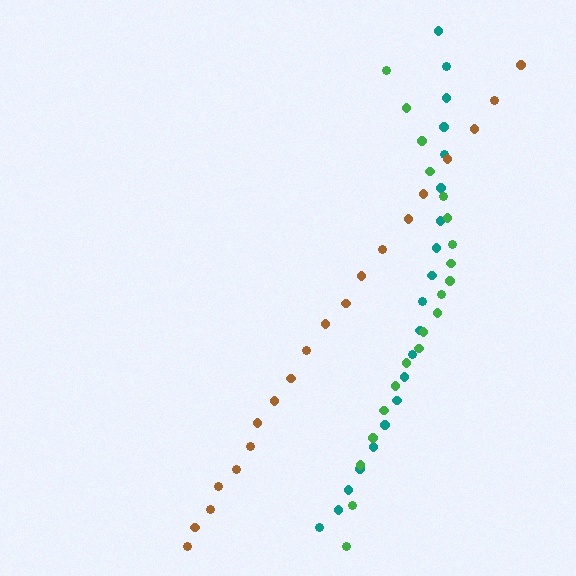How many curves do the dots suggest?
There are 3 distinct paths.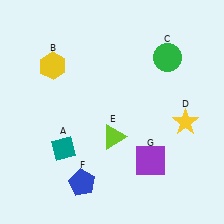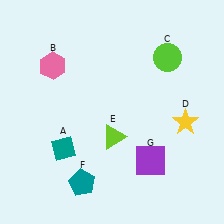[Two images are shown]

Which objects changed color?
B changed from yellow to pink. C changed from green to lime. F changed from blue to teal.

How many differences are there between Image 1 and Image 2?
There are 3 differences between the two images.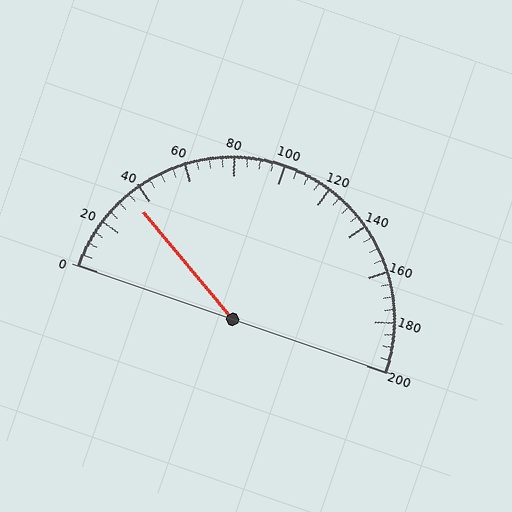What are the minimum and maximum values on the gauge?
The gauge ranges from 0 to 200.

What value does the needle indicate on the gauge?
The needle indicates approximately 35.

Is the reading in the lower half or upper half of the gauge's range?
The reading is in the lower half of the range (0 to 200).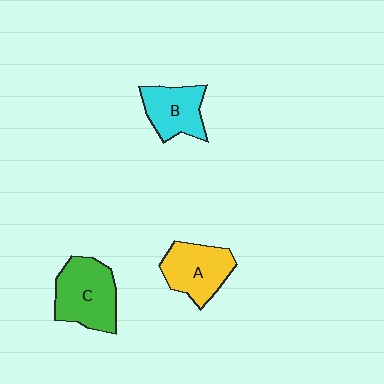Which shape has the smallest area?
Shape B (cyan).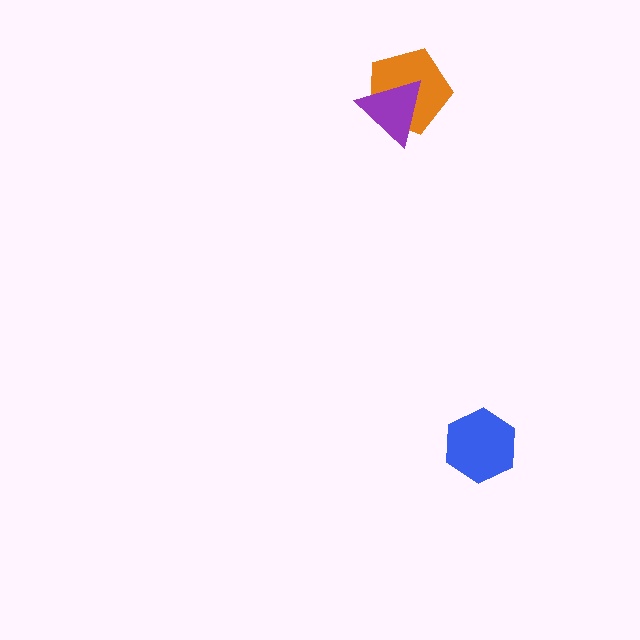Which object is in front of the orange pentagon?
The purple triangle is in front of the orange pentagon.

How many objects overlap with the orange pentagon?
1 object overlaps with the orange pentagon.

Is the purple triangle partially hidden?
No, no other shape covers it.